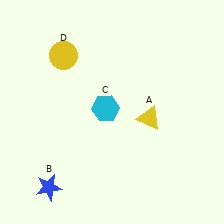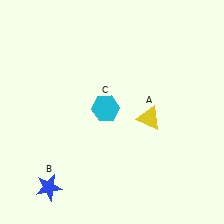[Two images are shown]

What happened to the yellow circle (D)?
The yellow circle (D) was removed in Image 2. It was in the top-left area of Image 1.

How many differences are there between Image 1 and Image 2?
There is 1 difference between the two images.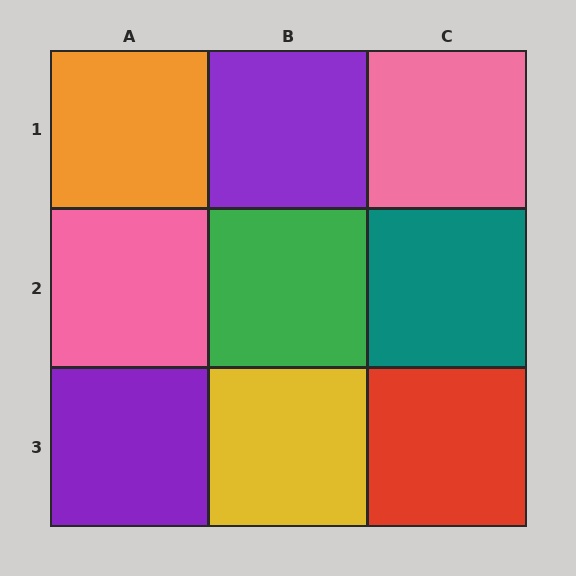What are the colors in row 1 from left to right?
Orange, purple, pink.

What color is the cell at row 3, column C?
Red.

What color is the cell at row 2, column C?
Teal.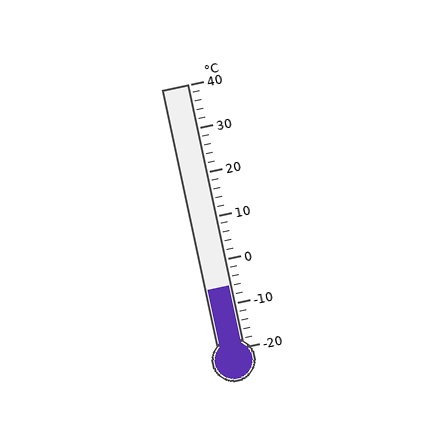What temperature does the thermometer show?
The thermometer shows approximately -6°C.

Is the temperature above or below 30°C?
The temperature is below 30°C.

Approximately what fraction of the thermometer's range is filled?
The thermometer is filled to approximately 25% of its range.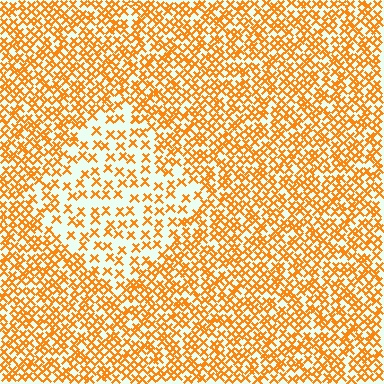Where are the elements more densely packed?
The elements are more densely packed outside the diamond boundary.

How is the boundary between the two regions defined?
The boundary is defined by a change in element density (approximately 2.1x ratio). All elements are the same color, size, and shape.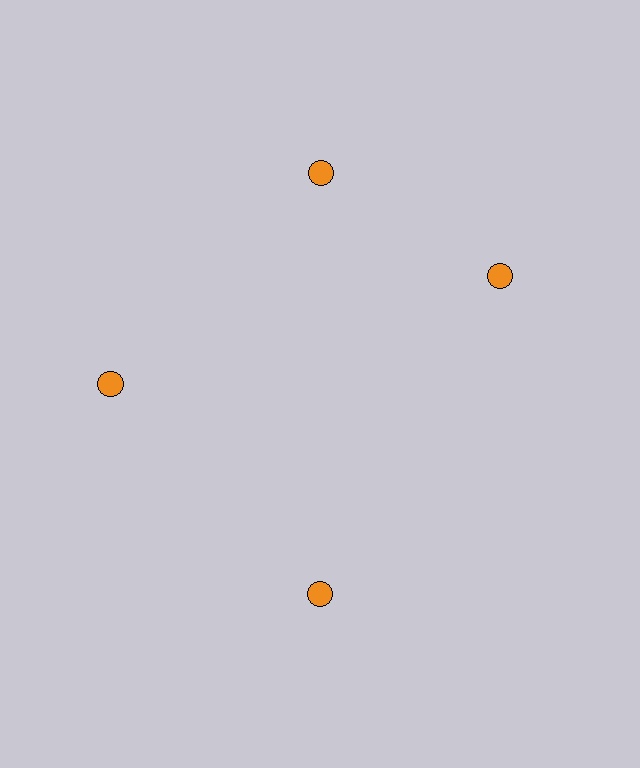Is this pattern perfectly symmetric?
No. The 4 orange circles are arranged in a ring, but one element near the 3 o'clock position is rotated out of alignment along the ring, breaking the 4-fold rotational symmetry.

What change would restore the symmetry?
The symmetry would be restored by rotating it back into even spacing with its neighbors so that all 4 circles sit at equal angles and equal distance from the center.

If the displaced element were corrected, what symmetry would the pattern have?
It would have 4-fold rotational symmetry — the pattern would map onto itself every 90 degrees.